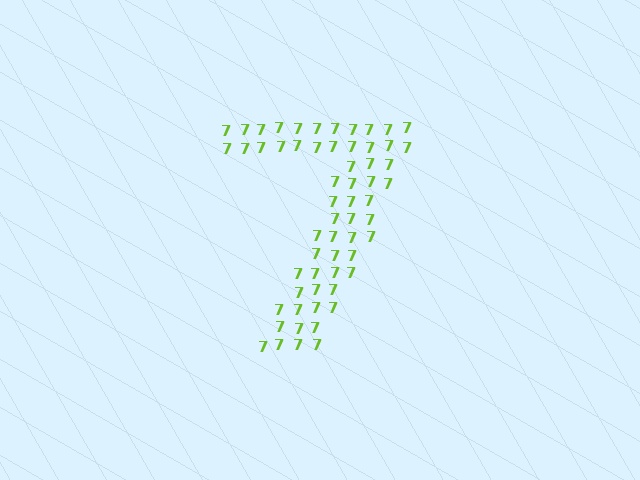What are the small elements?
The small elements are digit 7's.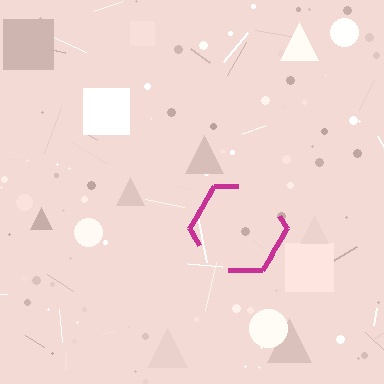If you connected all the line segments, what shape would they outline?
They would outline a hexagon.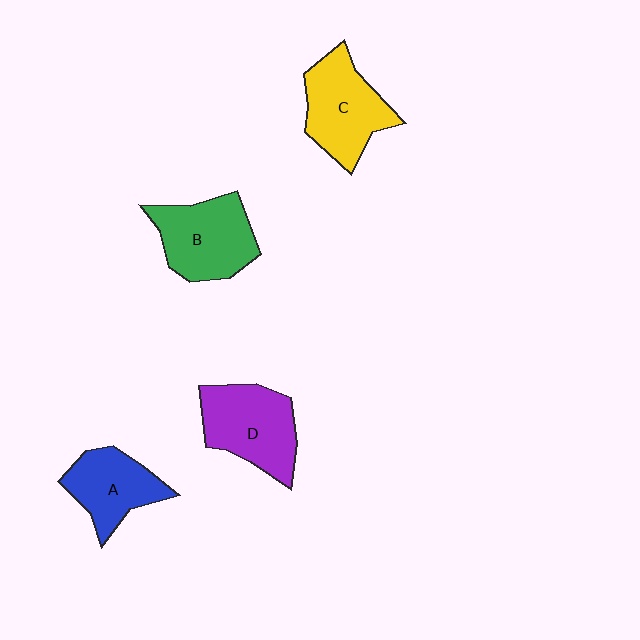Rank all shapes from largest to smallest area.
From largest to smallest: D (purple), B (green), C (yellow), A (blue).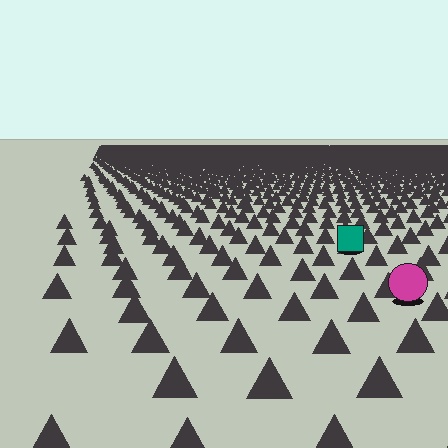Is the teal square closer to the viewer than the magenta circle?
No. The magenta circle is closer — you can tell from the texture gradient: the ground texture is coarser near it.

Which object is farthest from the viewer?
The teal square is farthest from the viewer. It appears smaller and the ground texture around it is denser.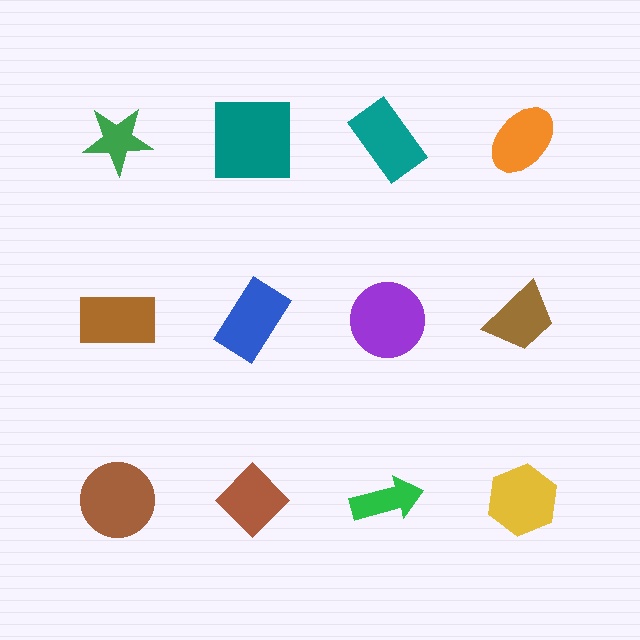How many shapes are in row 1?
4 shapes.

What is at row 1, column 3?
A teal rectangle.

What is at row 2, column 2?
A blue rectangle.